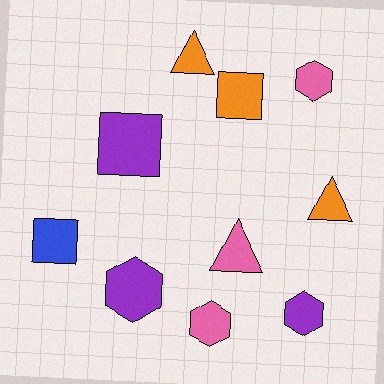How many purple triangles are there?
There are no purple triangles.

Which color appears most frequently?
Purple, with 3 objects.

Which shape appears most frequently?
Hexagon, with 4 objects.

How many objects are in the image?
There are 10 objects.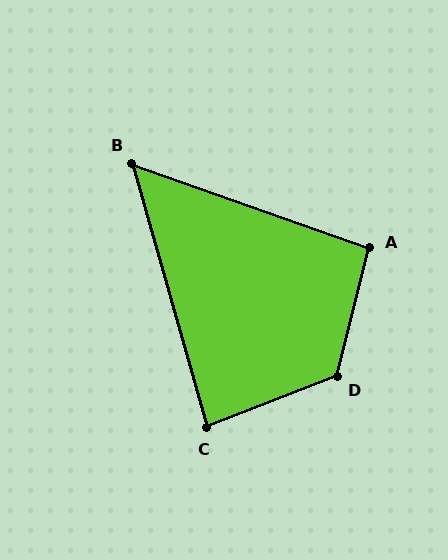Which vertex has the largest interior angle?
D, at approximately 125 degrees.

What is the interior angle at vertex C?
Approximately 84 degrees (acute).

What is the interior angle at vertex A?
Approximately 96 degrees (obtuse).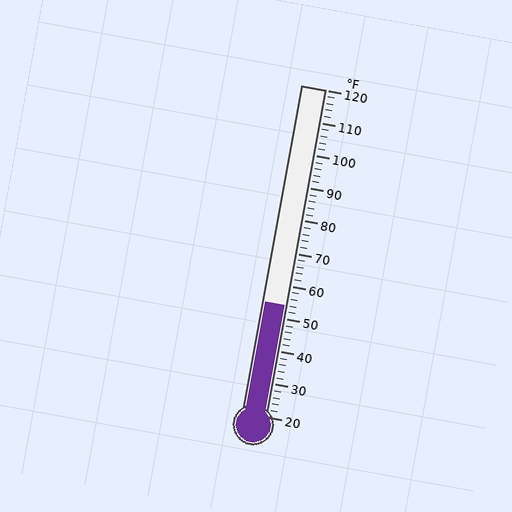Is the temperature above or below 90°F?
The temperature is below 90°F.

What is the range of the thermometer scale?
The thermometer scale ranges from 20°F to 120°F.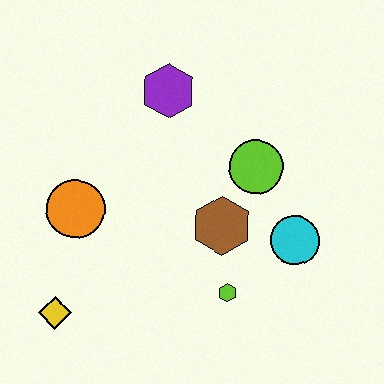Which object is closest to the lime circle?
The brown hexagon is closest to the lime circle.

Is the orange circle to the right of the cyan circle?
No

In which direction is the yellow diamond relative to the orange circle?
The yellow diamond is below the orange circle.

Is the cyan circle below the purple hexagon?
Yes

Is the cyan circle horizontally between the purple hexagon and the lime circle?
No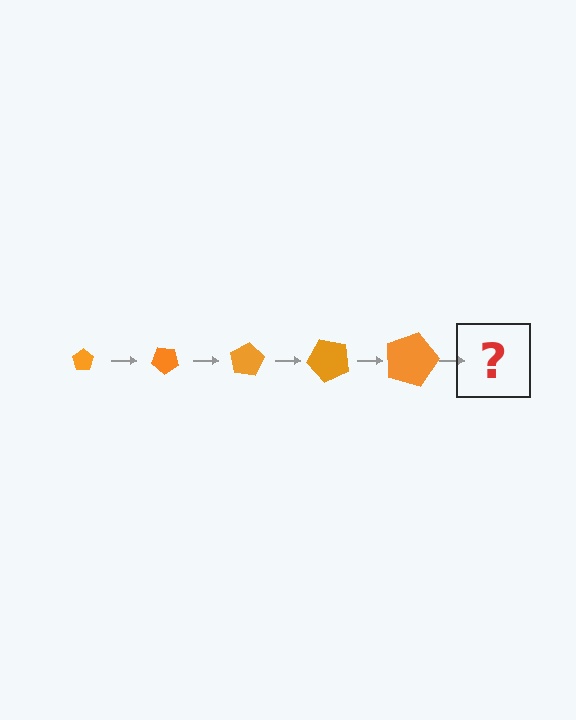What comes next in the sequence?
The next element should be a pentagon, larger than the previous one and rotated 200 degrees from the start.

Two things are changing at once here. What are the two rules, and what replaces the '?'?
The two rules are that the pentagon grows larger each step and it rotates 40 degrees each step. The '?' should be a pentagon, larger than the previous one and rotated 200 degrees from the start.